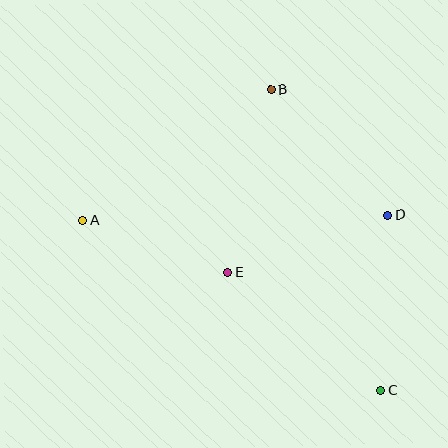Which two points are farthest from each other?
Points A and C are farthest from each other.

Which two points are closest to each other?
Points A and E are closest to each other.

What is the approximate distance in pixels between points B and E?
The distance between B and E is approximately 188 pixels.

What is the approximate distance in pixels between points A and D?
The distance between A and D is approximately 305 pixels.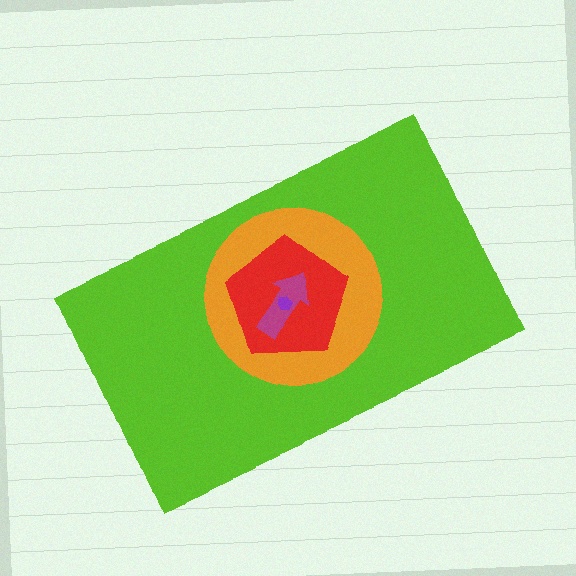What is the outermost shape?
The lime rectangle.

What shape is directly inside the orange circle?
The red pentagon.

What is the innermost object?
The purple hexagon.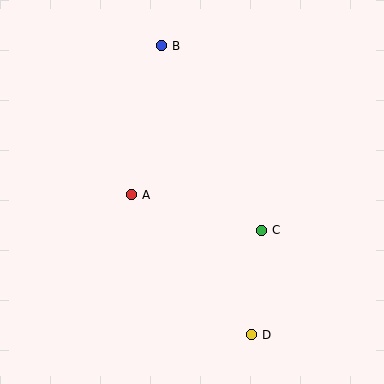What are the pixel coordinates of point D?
Point D is at (252, 335).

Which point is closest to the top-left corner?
Point B is closest to the top-left corner.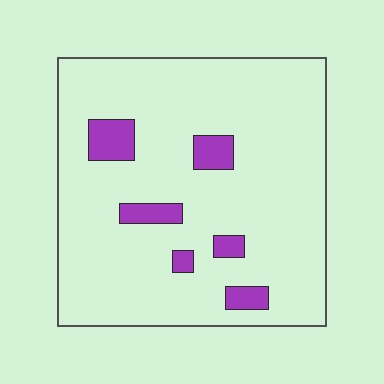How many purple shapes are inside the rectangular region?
6.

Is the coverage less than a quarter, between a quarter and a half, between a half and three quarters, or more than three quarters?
Less than a quarter.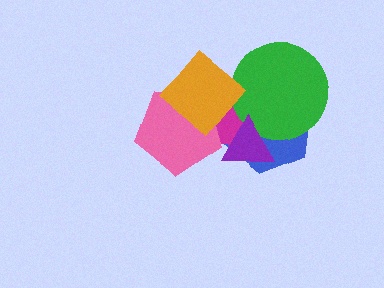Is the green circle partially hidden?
Yes, it is partially covered by another shape.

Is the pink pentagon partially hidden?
Yes, it is partially covered by another shape.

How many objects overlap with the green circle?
3 objects overlap with the green circle.